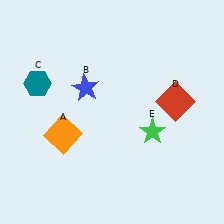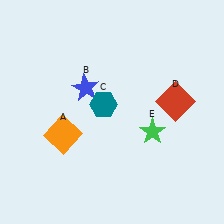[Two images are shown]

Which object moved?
The teal hexagon (C) moved right.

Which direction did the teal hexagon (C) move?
The teal hexagon (C) moved right.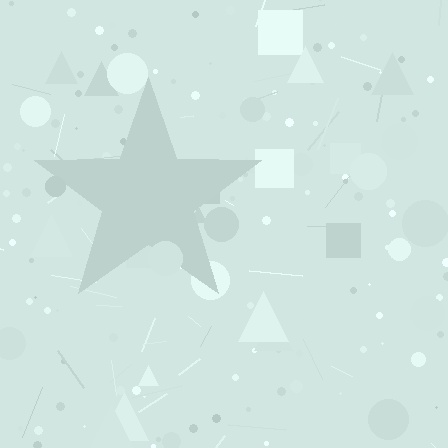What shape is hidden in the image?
A star is hidden in the image.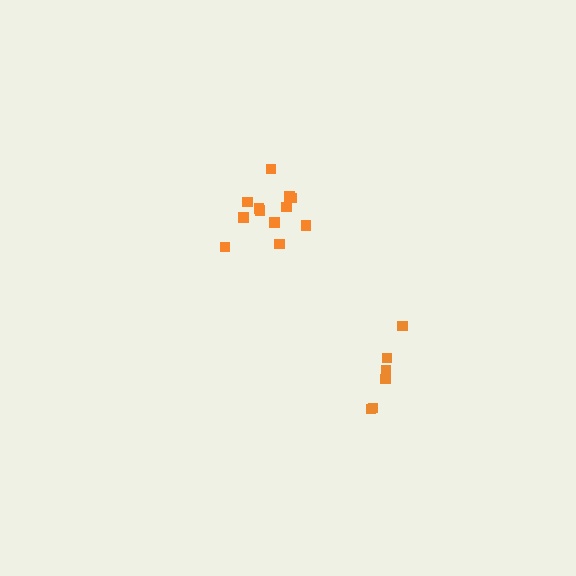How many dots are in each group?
Group 1: 6 dots, Group 2: 12 dots (18 total).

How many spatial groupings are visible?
There are 2 spatial groupings.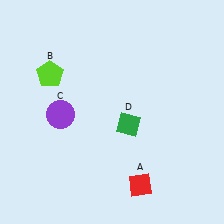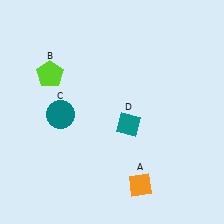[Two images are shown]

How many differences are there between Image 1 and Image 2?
There are 3 differences between the two images.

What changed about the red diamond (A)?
In Image 1, A is red. In Image 2, it changed to orange.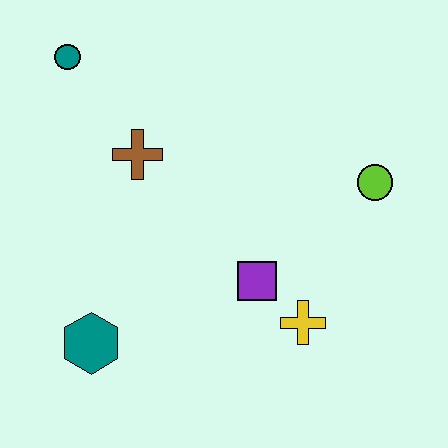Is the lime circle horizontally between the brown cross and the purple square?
No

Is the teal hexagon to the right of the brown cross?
No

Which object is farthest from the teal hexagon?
The lime circle is farthest from the teal hexagon.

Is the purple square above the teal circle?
No